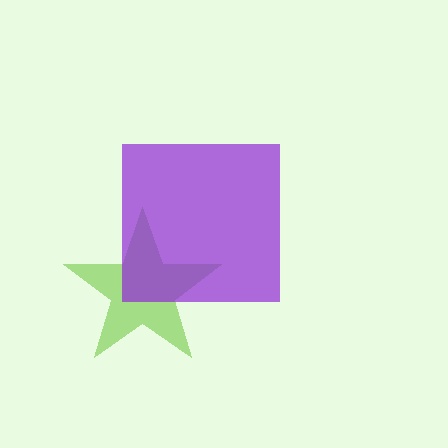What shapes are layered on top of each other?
The layered shapes are: a lime star, a purple square.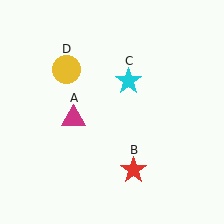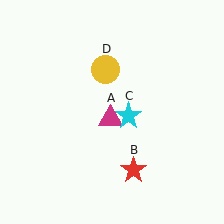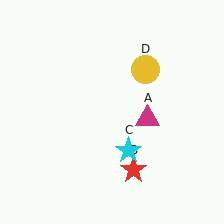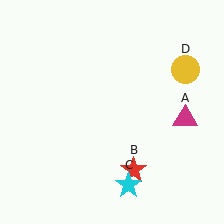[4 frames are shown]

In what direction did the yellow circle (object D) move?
The yellow circle (object D) moved right.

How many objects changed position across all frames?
3 objects changed position: magenta triangle (object A), cyan star (object C), yellow circle (object D).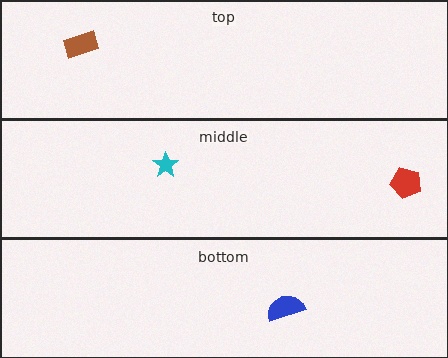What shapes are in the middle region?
The cyan star, the red pentagon.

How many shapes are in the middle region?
2.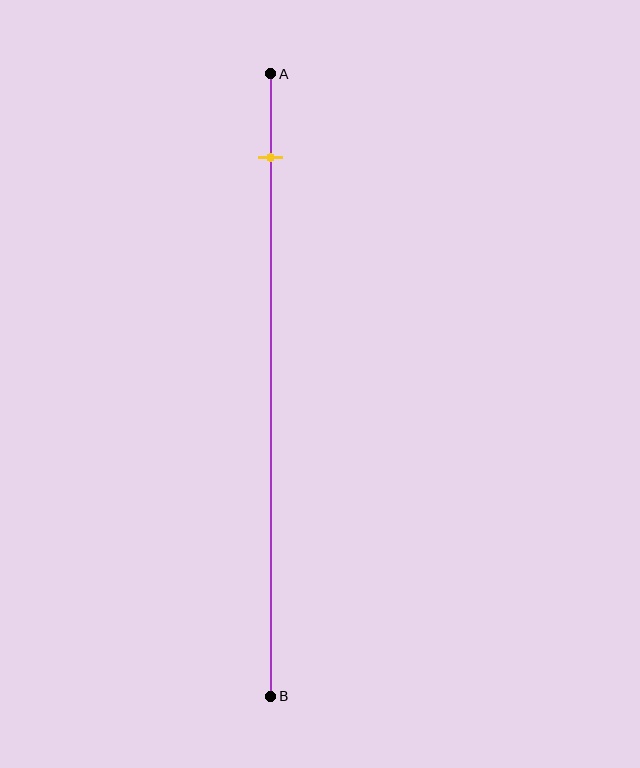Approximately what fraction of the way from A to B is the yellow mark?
The yellow mark is approximately 15% of the way from A to B.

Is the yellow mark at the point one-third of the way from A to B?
No, the mark is at about 15% from A, not at the 33% one-third point.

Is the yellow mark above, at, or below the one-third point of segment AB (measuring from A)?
The yellow mark is above the one-third point of segment AB.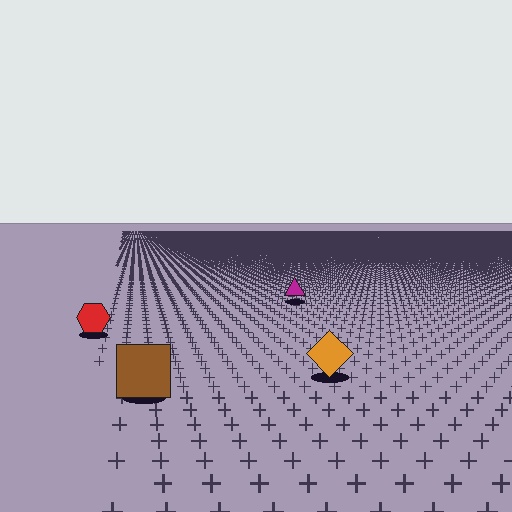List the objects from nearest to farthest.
From nearest to farthest: the brown square, the orange diamond, the red hexagon, the magenta triangle.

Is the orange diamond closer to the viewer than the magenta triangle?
Yes. The orange diamond is closer — you can tell from the texture gradient: the ground texture is coarser near it.